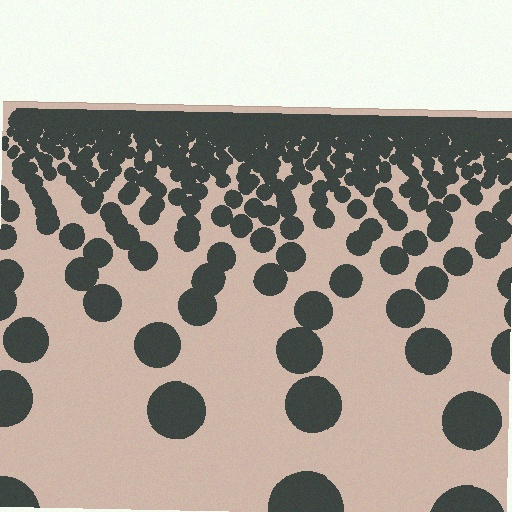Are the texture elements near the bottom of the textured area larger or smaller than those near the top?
Larger. Near the bottom, elements are closer to the viewer and appear at a bigger on-screen size.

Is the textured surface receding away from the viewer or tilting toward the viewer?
The surface is receding away from the viewer. Texture elements get smaller and denser toward the top.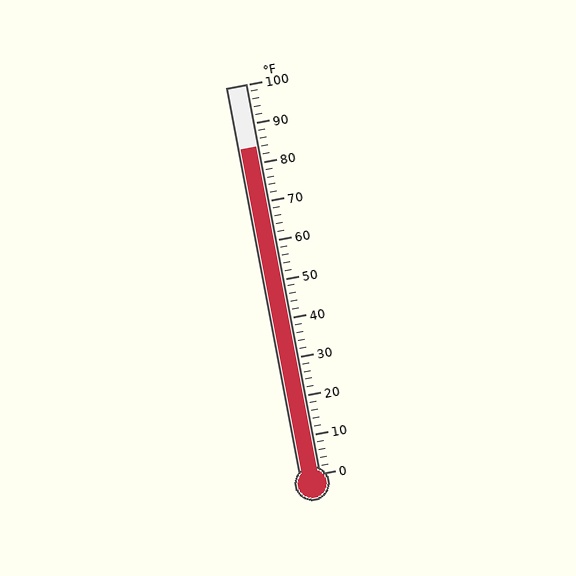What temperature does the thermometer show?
The thermometer shows approximately 84°F.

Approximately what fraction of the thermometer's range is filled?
The thermometer is filled to approximately 85% of its range.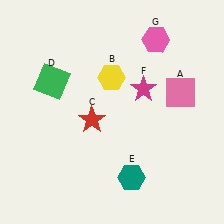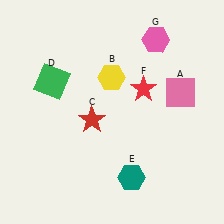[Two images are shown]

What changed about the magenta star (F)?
In Image 1, F is magenta. In Image 2, it changed to red.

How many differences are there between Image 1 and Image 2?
There is 1 difference between the two images.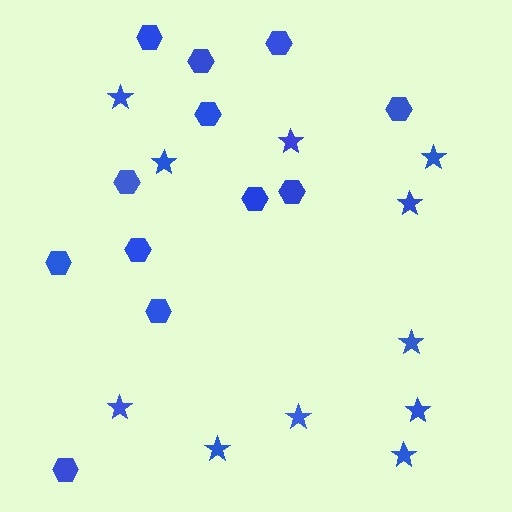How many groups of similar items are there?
There are 2 groups: one group of hexagons (12) and one group of stars (11).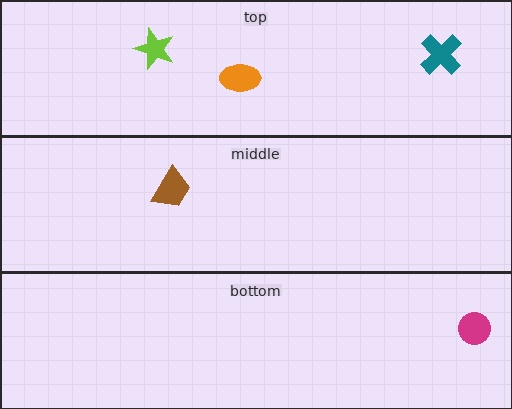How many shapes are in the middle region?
1.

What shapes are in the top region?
The orange ellipse, the teal cross, the lime star.